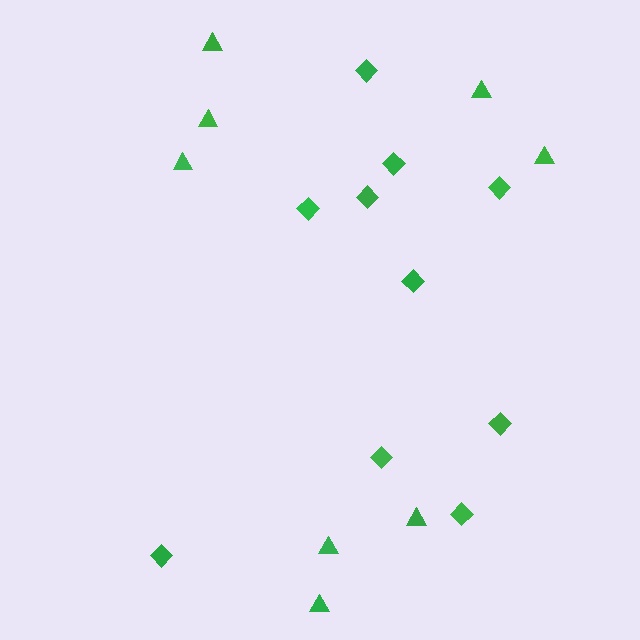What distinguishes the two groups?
There are 2 groups: one group of triangles (8) and one group of diamonds (10).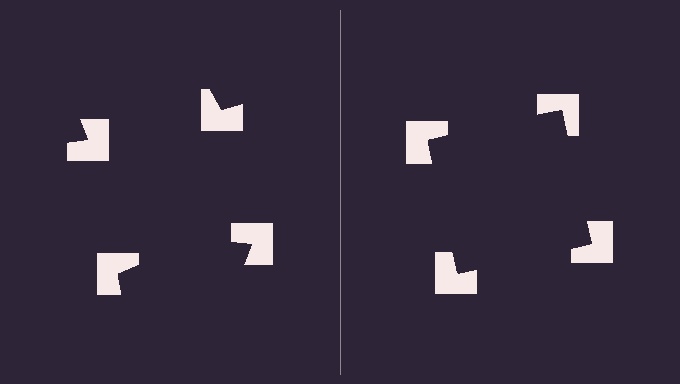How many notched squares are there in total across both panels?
8 — 4 on each side.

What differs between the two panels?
The notched squares are positioned identically on both sides; only the wedge orientations differ. On the right they align to a square; on the left they are misaligned.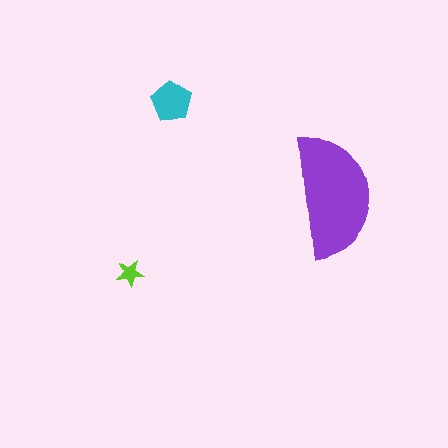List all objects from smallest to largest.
The lime star, the cyan pentagon, the purple semicircle.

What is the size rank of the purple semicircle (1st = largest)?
1st.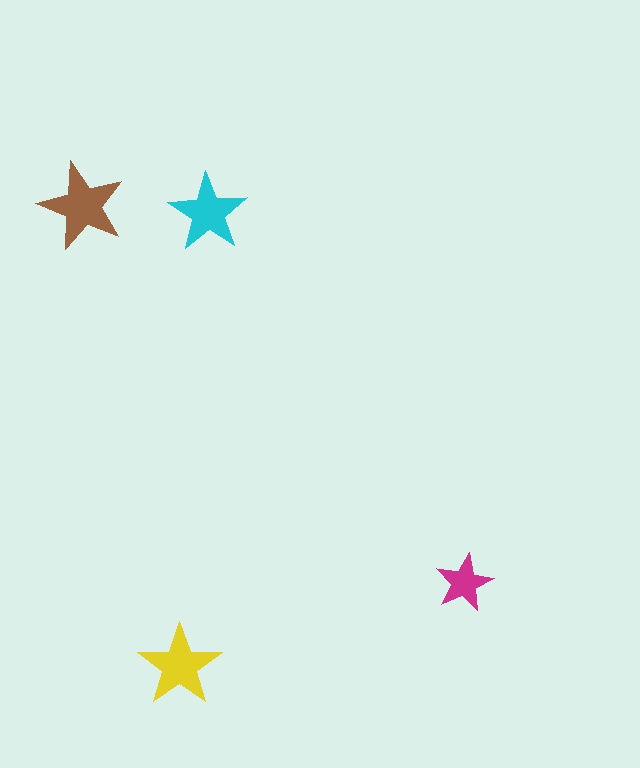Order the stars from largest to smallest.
the brown one, the yellow one, the cyan one, the magenta one.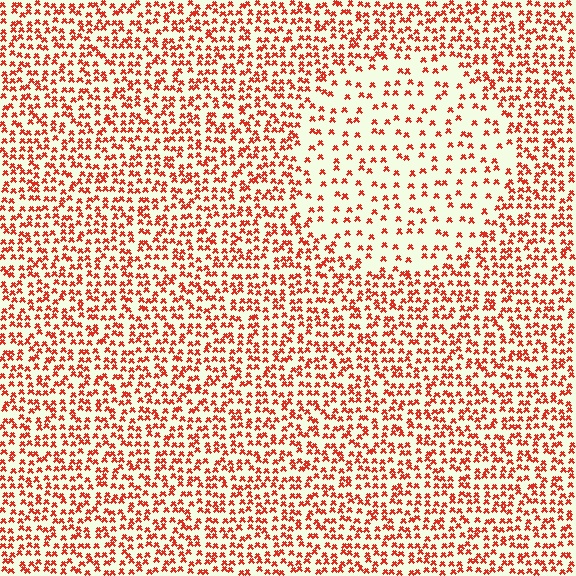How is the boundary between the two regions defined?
The boundary is defined by a change in element density (approximately 2.2x ratio). All elements are the same color, size, and shape.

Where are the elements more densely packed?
The elements are more densely packed outside the circle boundary.